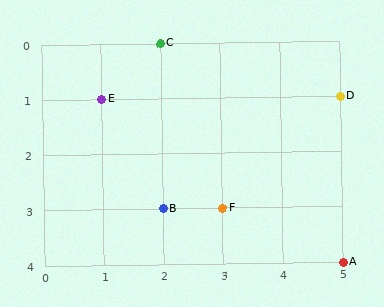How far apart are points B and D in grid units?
Points B and D are 3 columns and 2 rows apart (about 3.6 grid units diagonally).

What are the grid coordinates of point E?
Point E is at grid coordinates (1, 1).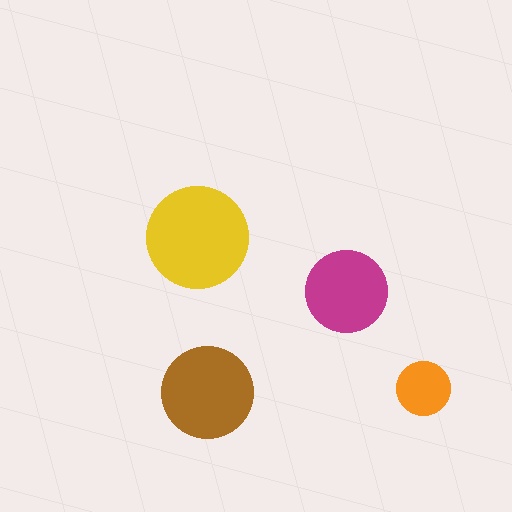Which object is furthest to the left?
The yellow circle is leftmost.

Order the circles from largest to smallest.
the yellow one, the brown one, the magenta one, the orange one.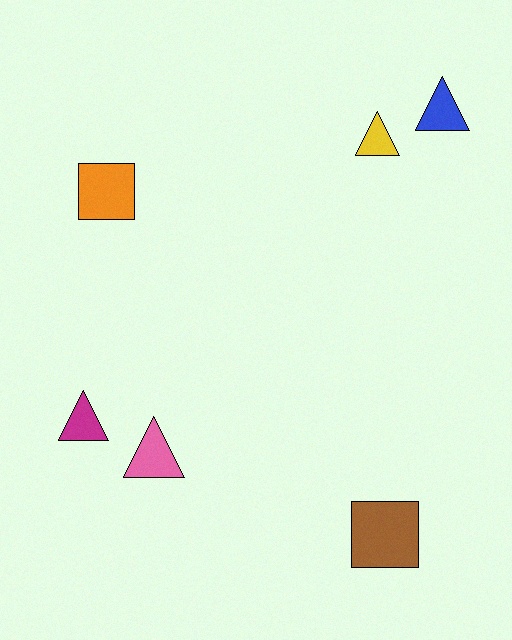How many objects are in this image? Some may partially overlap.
There are 6 objects.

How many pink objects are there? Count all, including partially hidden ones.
There is 1 pink object.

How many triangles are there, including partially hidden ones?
There are 4 triangles.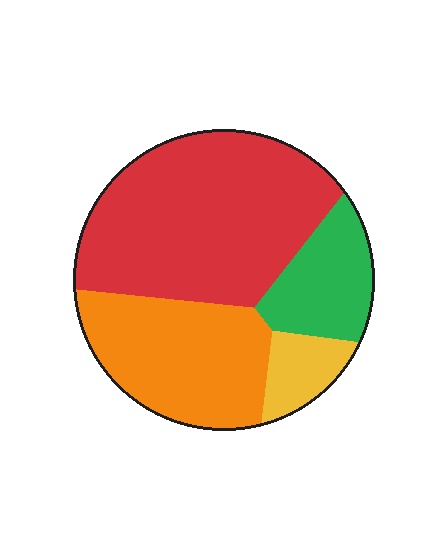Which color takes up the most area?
Red, at roughly 50%.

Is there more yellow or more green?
Green.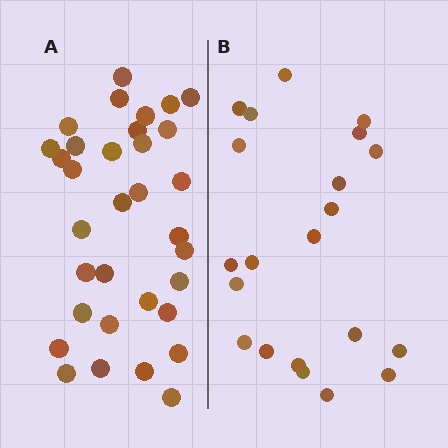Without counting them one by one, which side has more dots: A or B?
Region A (the left region) has more dots.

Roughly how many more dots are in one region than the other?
Region A has roughly 12 or so more dots than region B.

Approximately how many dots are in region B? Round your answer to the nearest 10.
About 20 dots. (The exact count is 21, which rounds to 20.)